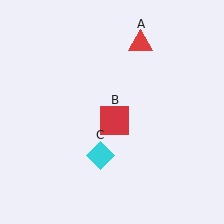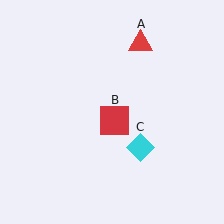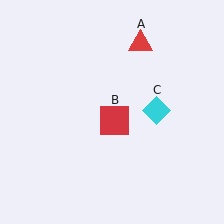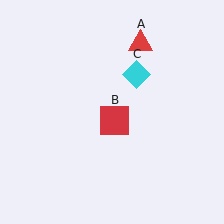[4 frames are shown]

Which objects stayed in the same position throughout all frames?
Red triangle (object A) and red square (object B) remained stationary.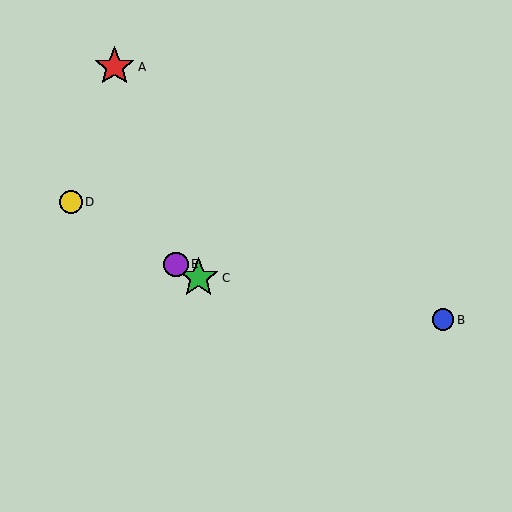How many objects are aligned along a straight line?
3 objects (C, D, E) are aligned along a straight line.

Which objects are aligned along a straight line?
Objects C, D, E are aligned along a straight line.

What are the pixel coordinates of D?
Object D is at (71, 202).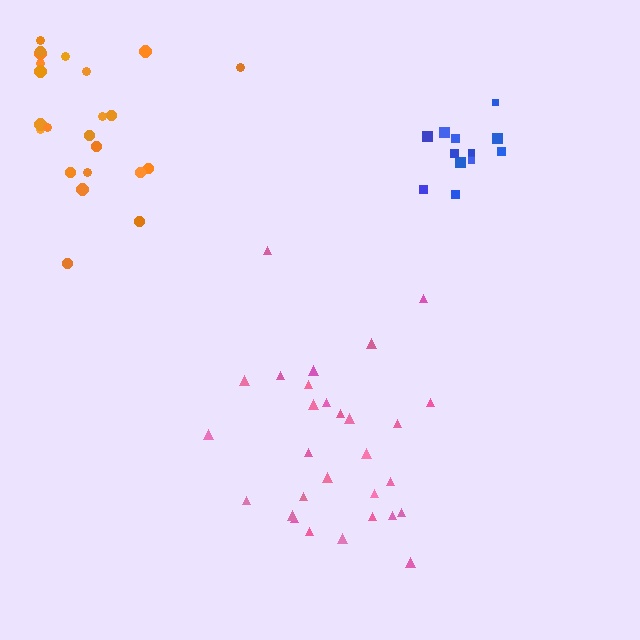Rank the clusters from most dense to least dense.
blue, pink, orange.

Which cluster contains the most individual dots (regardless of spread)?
Pink (29).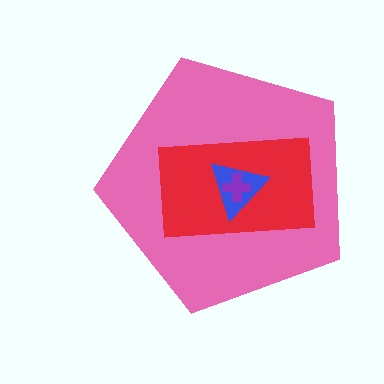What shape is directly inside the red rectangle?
The blue triangle.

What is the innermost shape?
The purple cross.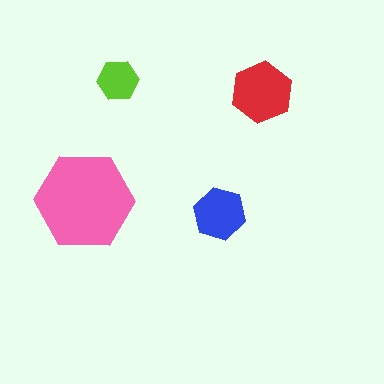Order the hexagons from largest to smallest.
the pink one, the red one, the blue one, the lime one.